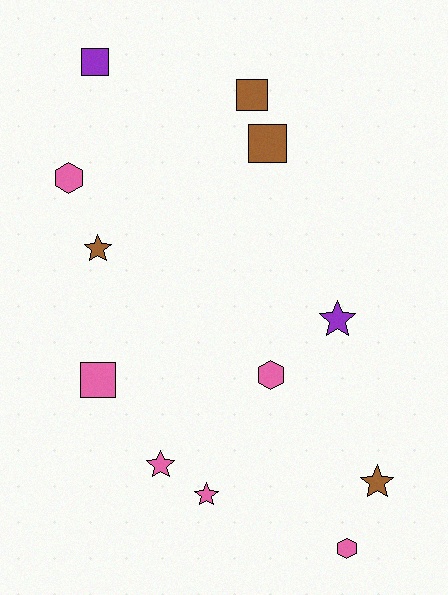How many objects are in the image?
There are 12 objects.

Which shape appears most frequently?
Star, with 5 objects.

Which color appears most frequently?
Pink, with 6 objects.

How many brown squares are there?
There are 2 brown squares.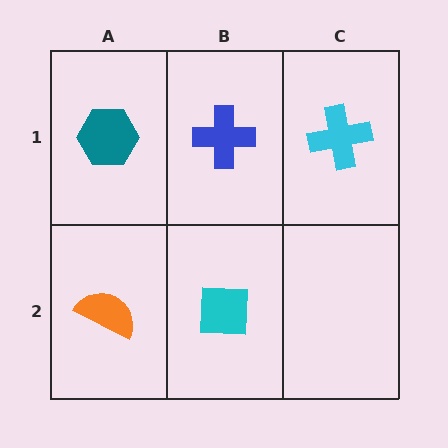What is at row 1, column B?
A blue cross.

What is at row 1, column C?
A cyan cross.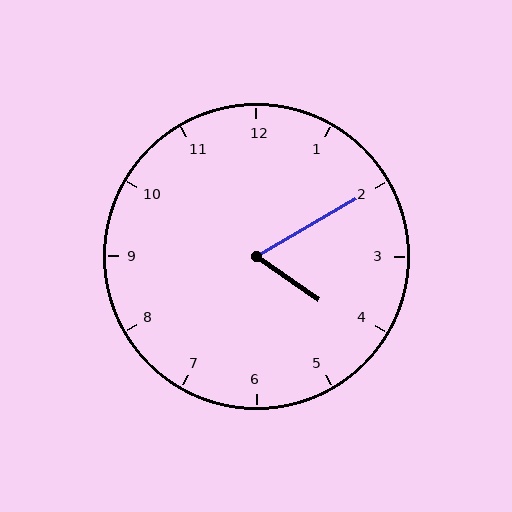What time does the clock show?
4:10.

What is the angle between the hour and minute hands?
Approximately 65 degrees.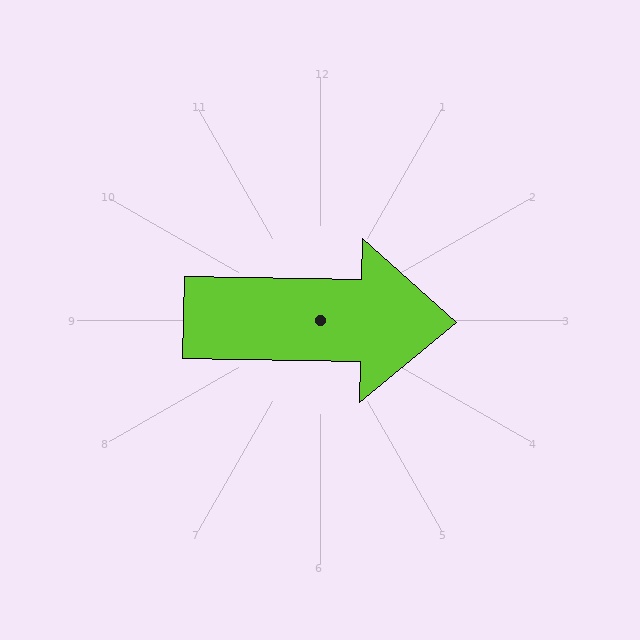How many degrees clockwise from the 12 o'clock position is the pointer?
Approximately 91 degrees.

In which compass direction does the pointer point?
East.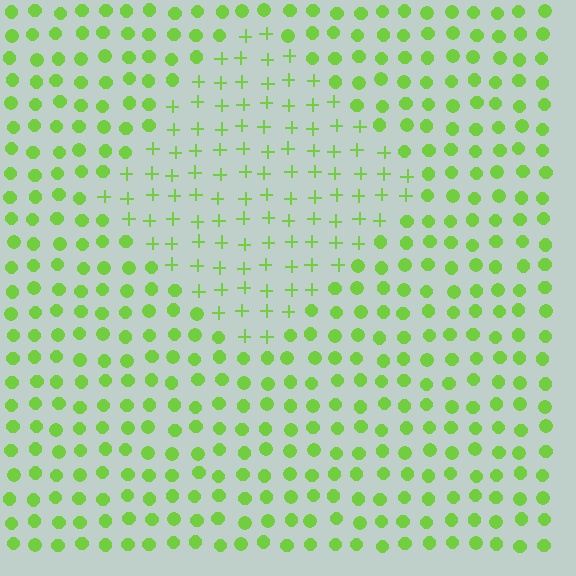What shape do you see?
I see a diamond.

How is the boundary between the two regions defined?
The boundary is defined by a change in element shape: plus signs inside vs. circles outside. All elements share the same color and spacing.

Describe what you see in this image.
The image is filled with small lime elements arranged in a uniform grid. A diamond-shaped region contains plus signs, while the surrounding area contains circles. The boundary is defined purely by the change in element shape.